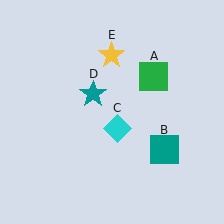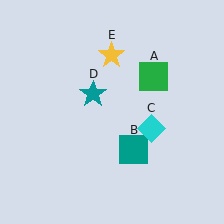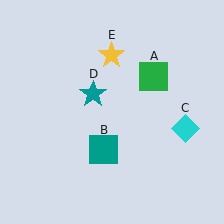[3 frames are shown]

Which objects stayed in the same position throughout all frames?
Green square (object A) and teal star (object D) and yellow star (object E) remained stationary.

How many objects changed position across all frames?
2 objects changed position: teal square (object B), cyan diamond (object C).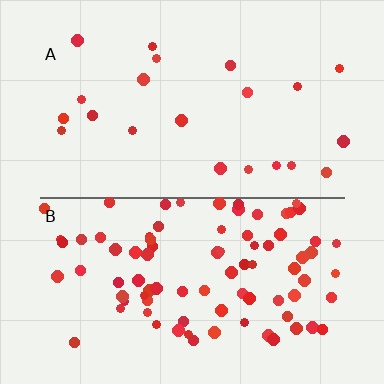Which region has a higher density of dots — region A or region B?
B (the bottom).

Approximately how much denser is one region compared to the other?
Approximately 4.0× — region B over region A.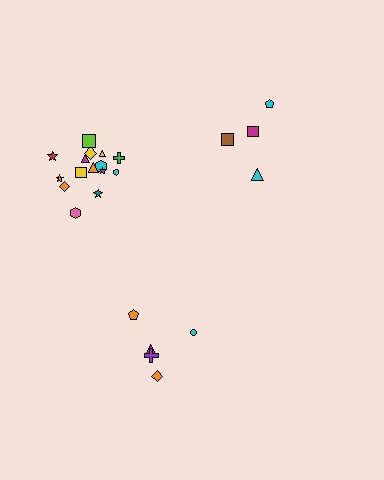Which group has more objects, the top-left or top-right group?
The top-left group.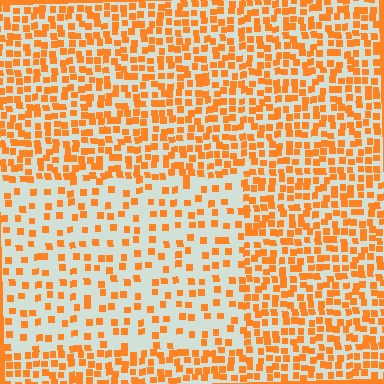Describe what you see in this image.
The image contains small orange elements arranged at two different densities. A rectangle-shaped region is visible where the elements are less densely packed than the surrounding area.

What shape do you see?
I see a rectangle.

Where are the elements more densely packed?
The elements are more densely packed outside the rectangle boundary.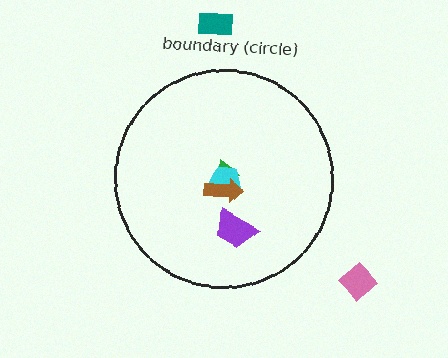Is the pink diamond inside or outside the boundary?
Outside.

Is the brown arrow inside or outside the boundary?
Inside.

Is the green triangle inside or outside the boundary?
Inside.